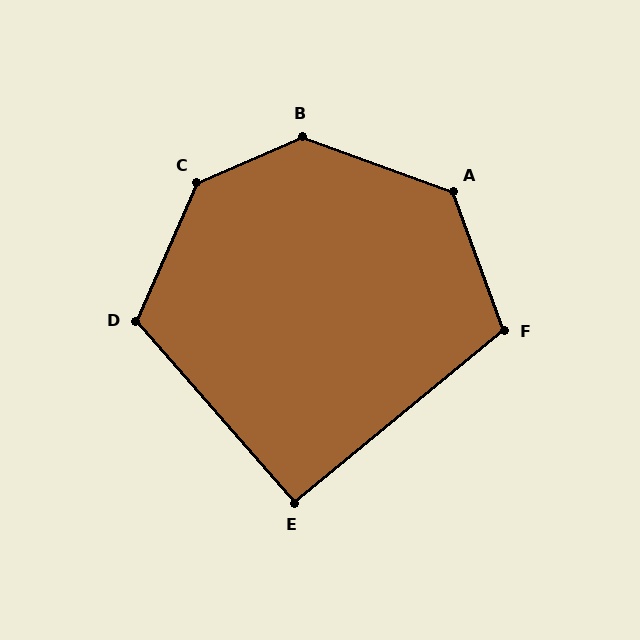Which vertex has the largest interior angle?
C, at approximately 138 degrees.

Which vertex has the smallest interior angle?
E, at approximately 92 degrees.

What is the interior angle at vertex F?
Approximately 109 degrees (obtuse).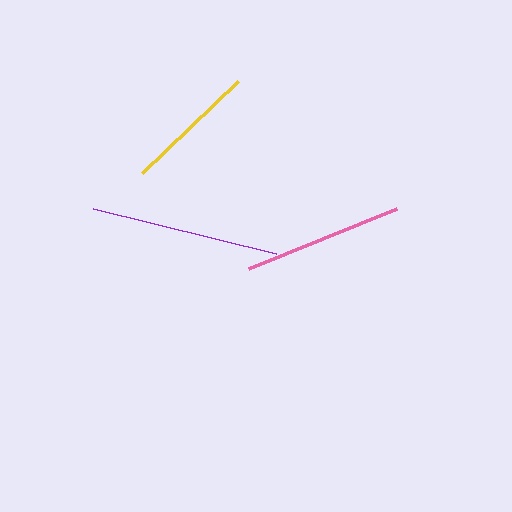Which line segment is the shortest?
The yellow line is the shortest at approximately 132 pixels.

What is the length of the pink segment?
The pink segment is approximately 160 pixels long.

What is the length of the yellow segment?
The yellow segment is approximately 132 pixels long.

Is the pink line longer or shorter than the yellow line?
The pink line is longer than the yellow line.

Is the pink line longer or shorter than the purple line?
The purple line is longer than the pink line.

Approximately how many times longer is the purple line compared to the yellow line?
The purple line is approximately 1.4 times the length of the yellow line.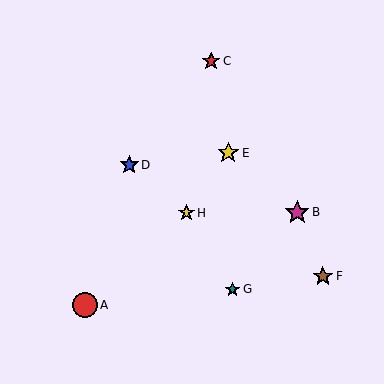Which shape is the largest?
The red circle (labeled A) is the largest.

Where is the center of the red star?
The center of the red star is at (211, 61).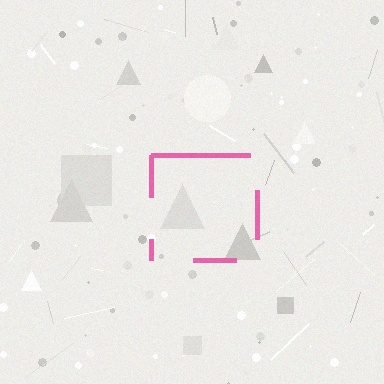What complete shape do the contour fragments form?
The contour fragments form a square.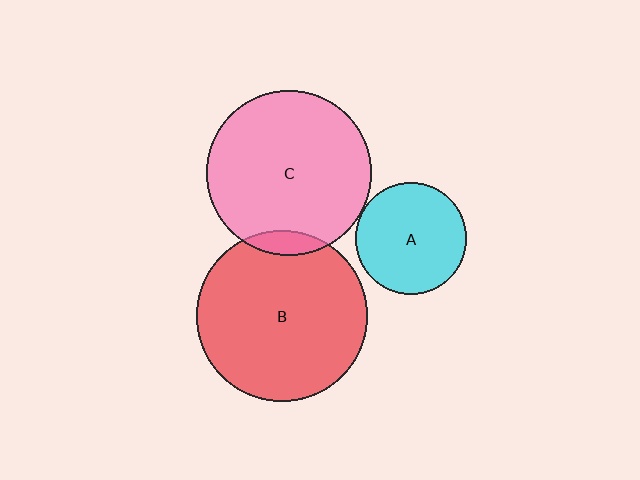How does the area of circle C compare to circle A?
Approximately 2.2 times.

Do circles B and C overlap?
Yes.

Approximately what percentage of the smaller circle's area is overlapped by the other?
Approximately 5%.